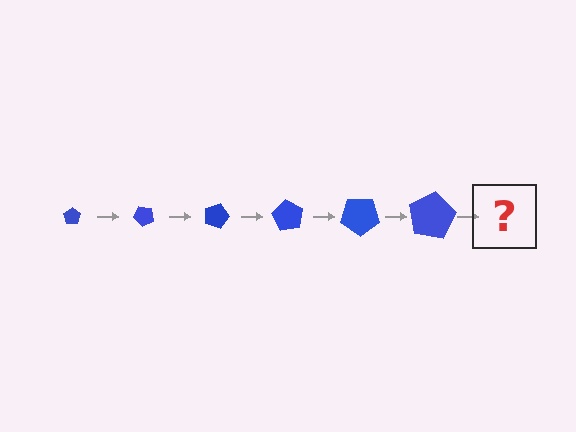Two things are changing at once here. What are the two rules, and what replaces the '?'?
The two rules are that the pentagon grows larger each step and it rotates 45 degrees each step. The '?' should be a pentagon, larger than the previous one and rotated 270 degrees from the start.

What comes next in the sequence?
The next element should be a pentagon, larger than the previous one and rotated 270 degrees from the start.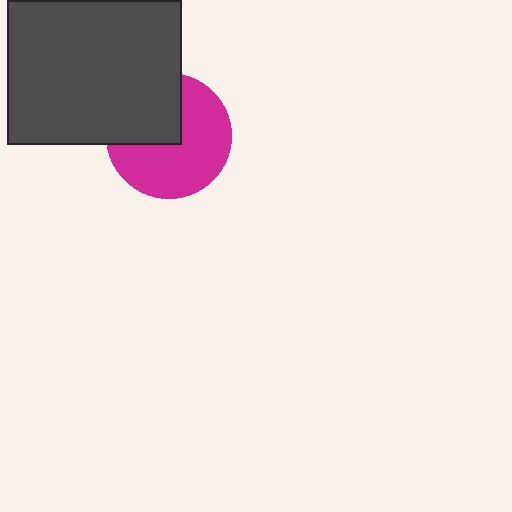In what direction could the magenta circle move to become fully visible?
The magenta circle could move toward the lower-right. That would shift it out from behind the dark gray rectangle entirely.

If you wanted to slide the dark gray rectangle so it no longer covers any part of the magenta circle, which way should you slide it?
Slide it toward the upper-left — that is the most direct way to separate the two shapes.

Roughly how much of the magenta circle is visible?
About half of it is visible (roughly 63%).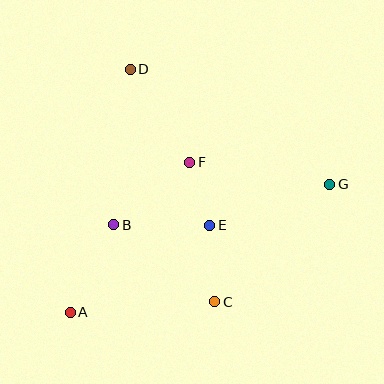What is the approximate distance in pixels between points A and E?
The distance between A and E is approximately 165 pixels.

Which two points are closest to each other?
Points E and F are closest to each other.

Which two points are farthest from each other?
Points A and G are farthest from each other.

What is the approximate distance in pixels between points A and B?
The distance between A and B is approximately 98 pixels.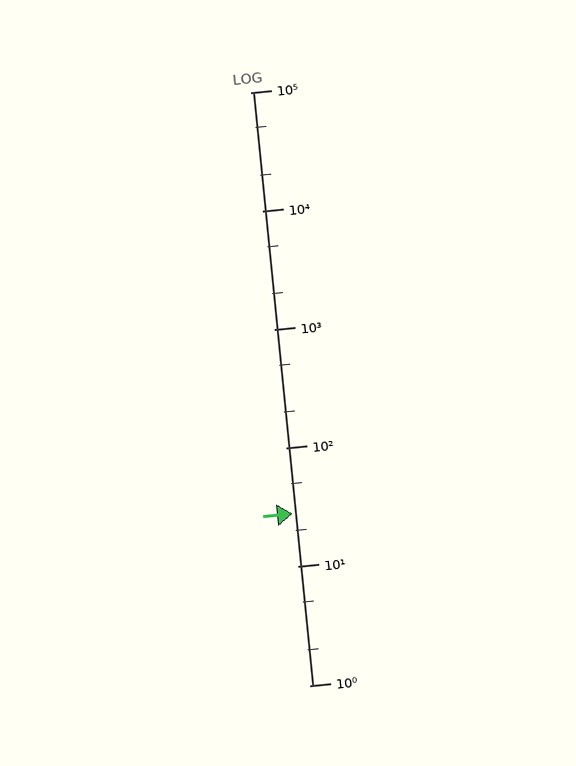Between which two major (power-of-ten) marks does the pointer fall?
The pointer is between 10 and 100.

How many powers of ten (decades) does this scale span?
The scale spans 5 decades, from 1 to 100000.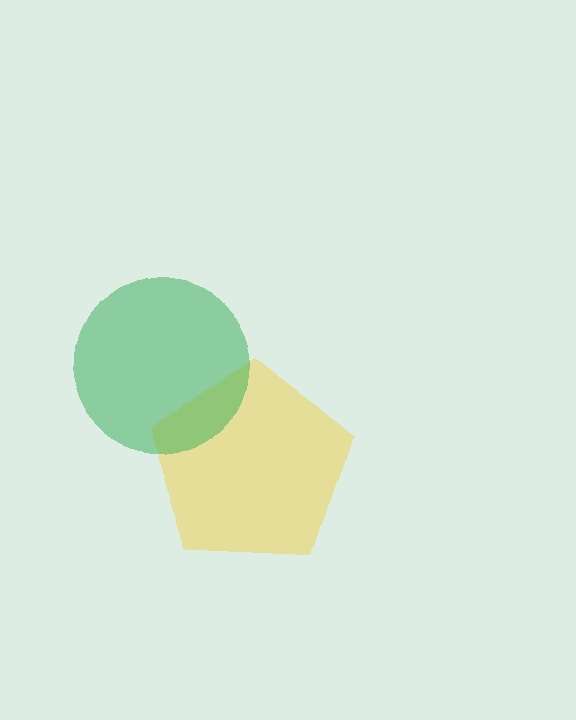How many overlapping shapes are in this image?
There are 2 overlapping shapes in the image.